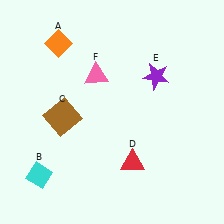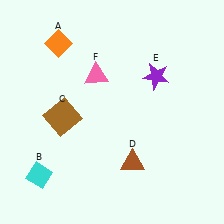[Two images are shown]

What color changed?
The triangle (D) changed from red in Image 1 to brown in Image 2.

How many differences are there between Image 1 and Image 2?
There is 1 difference between the two images.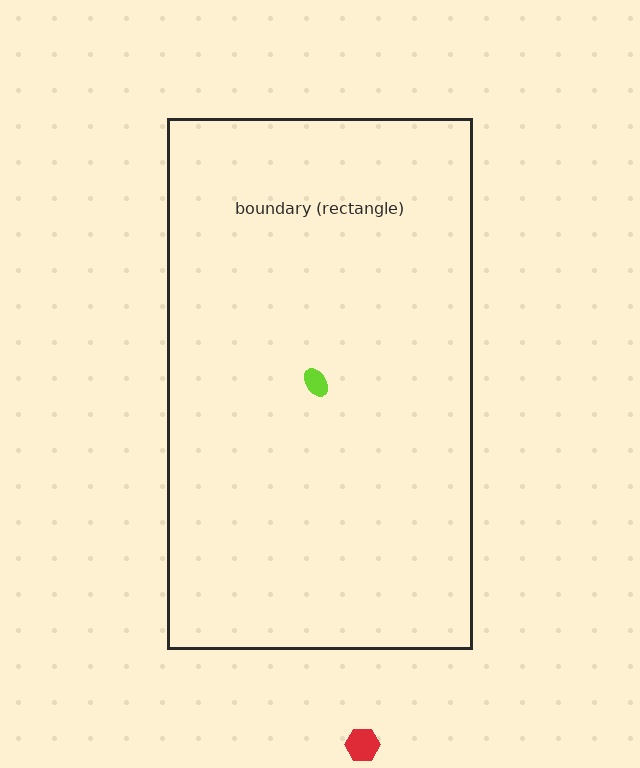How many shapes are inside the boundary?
1 inside, 1 outside.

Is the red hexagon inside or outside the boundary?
Outside.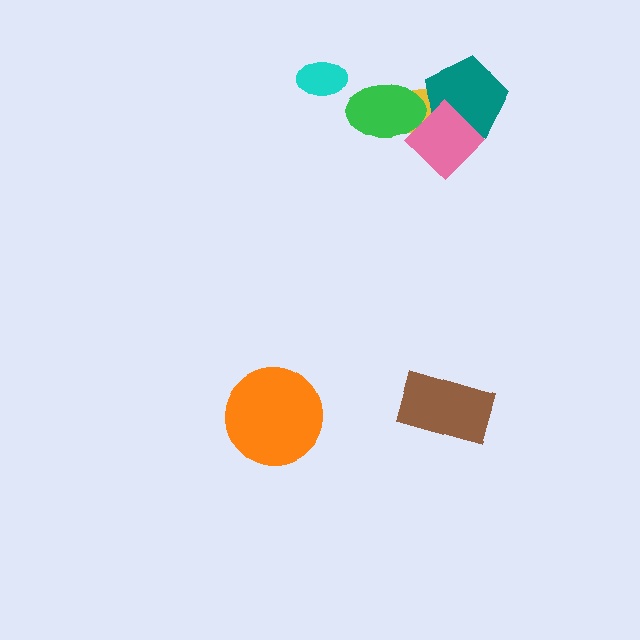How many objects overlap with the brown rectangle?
0 objects overlap with the brown rectangle.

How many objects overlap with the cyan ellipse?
0 objects overlap with the cyan ellipse.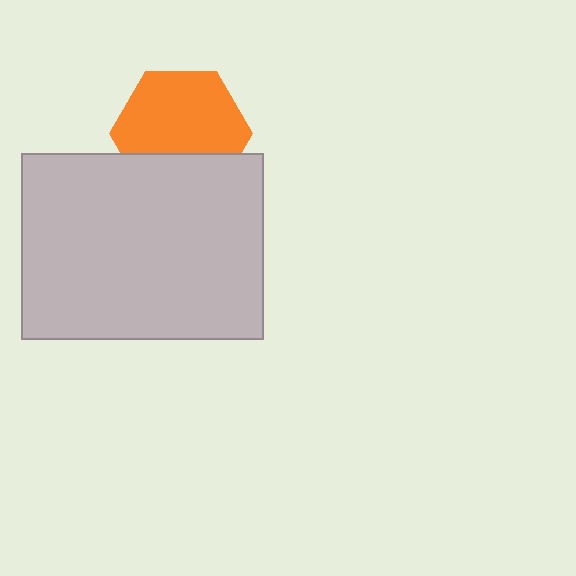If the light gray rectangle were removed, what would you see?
You would see the complete orange hexagon.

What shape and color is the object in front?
The object in front is a light gray rectangle.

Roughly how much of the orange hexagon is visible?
Most of it is visible (roughly 70%).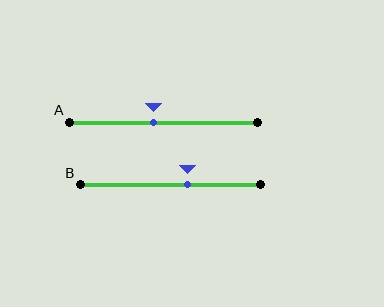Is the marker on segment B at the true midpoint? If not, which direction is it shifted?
No, the marker on segment B is shifted to the right by about 9% of the segment length.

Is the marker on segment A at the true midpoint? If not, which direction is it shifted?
No, the marker on segment A is shifted to the left by about 5% of the segment length.